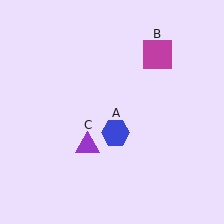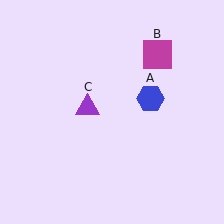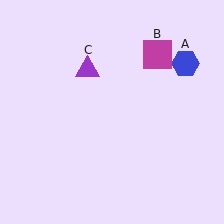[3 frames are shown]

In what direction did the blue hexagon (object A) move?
The blue hexagon (object A) moved up and to the right.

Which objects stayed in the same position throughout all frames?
Magenta square (object B) remained stationary.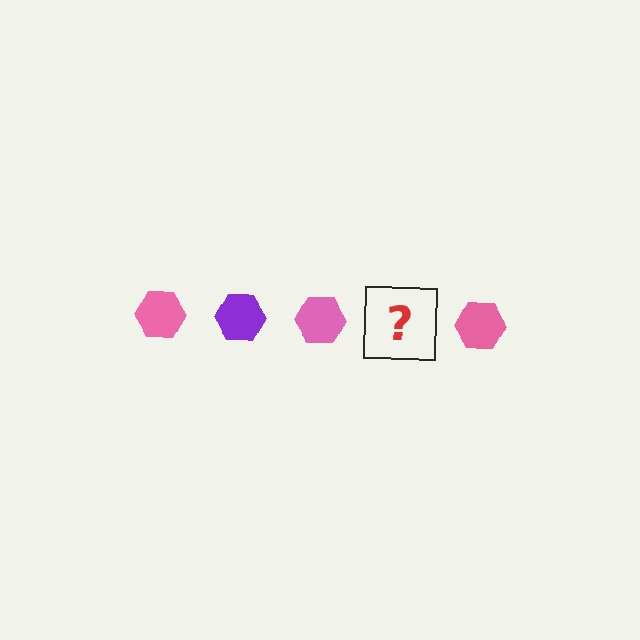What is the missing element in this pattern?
The missing element is a purple hexagon.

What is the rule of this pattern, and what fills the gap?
The rule is that the pattern cycles through pink, purple hexagons. The gap should be filled with a purple hexagon.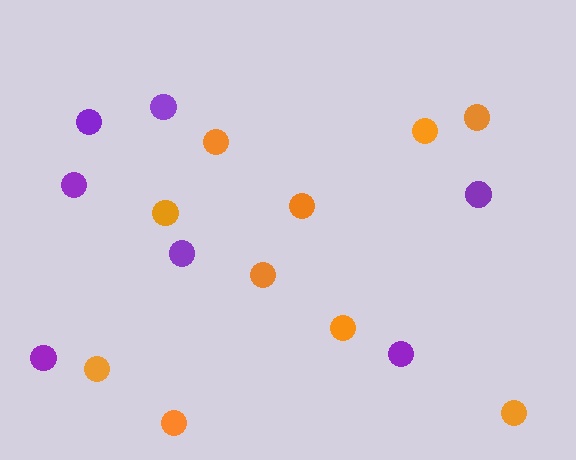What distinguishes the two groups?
There are 2 groups: one group of orange circles (10) and one group of purple circles (7).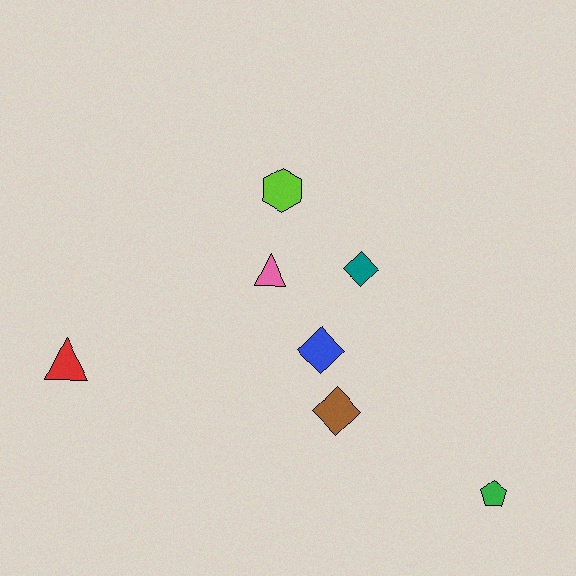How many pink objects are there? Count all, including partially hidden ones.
There is 1 pink object.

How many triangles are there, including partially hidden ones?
There are 2 triangles.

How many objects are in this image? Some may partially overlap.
There are 7 objects.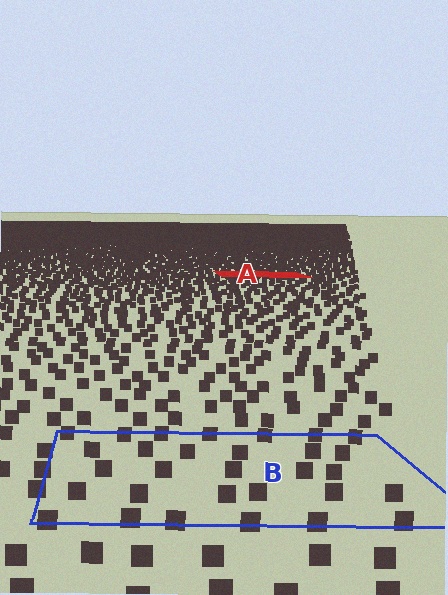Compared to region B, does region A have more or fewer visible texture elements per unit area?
Region A has more texture elements per unit area — they are packed more densely because it is farther away.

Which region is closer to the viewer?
Region B is closer. The texture elements there are larger and more spread out.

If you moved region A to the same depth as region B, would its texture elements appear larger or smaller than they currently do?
They would appear larger. At a closer depth, the same texture elements are projected at a bigger on-screen size.